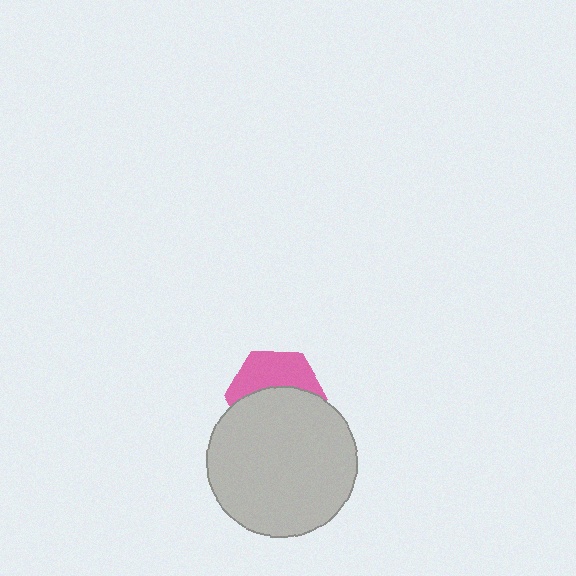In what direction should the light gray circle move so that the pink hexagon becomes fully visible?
The light gray circle should move down. That is the shortest direction to clear the overlap and leave the pink hexagon fully visible.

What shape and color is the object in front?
The object in front is a light gray circle.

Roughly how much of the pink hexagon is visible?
A small part of it is visible (roughly 43%).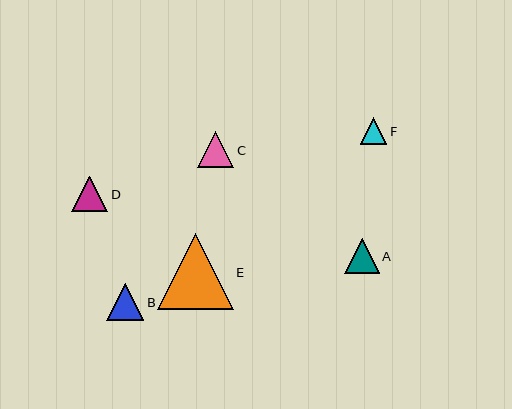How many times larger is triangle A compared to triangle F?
Triangle A is approximately 1.3 times the size of triangle F.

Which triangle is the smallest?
Triangle F is the smallest with a size of approximately 27 pixels.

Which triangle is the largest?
Triangle E is the largest with a size of approximately 76 pixels.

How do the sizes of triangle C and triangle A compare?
Triangle C and triangle A are approximately the same size.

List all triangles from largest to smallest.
From largest to smallest: E, B, C, D, A, F.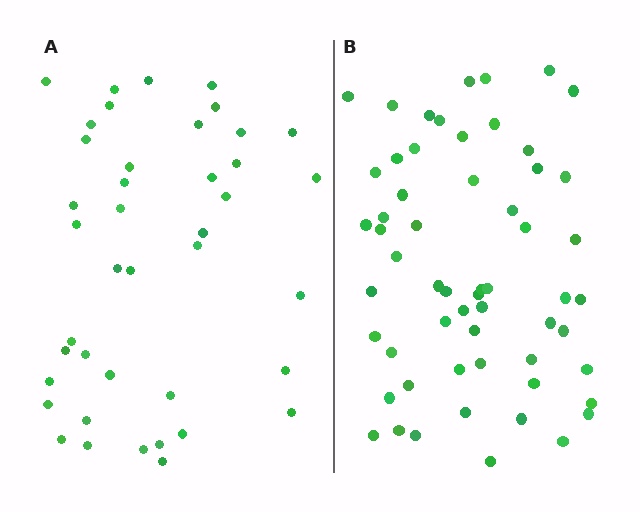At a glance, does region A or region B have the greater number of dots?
Region B (the right region) has more dots.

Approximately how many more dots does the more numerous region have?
Region B has approximately 15 more dots than region A.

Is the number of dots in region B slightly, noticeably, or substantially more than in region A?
Region B has noticeably more, but not dramatically so. The ratio is roughly 1.4 to 1.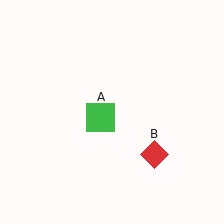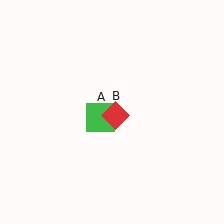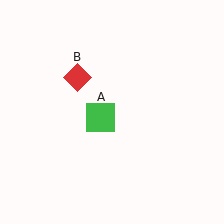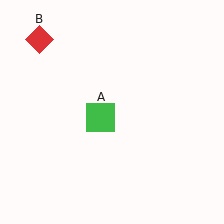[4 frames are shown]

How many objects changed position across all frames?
1 object changed position: red diamond (object B).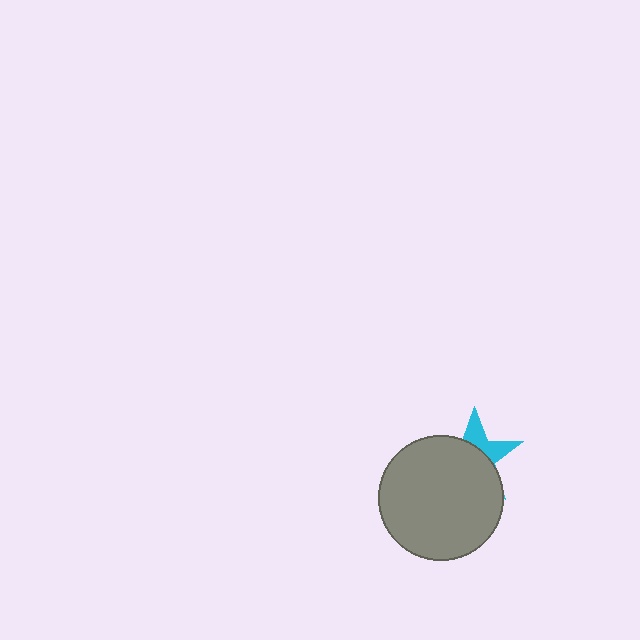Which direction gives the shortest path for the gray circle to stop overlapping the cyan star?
Moving toward the lower-left gives the shortest separation.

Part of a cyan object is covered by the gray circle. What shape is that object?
It is a star.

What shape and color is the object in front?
The object in front is a gray circle.